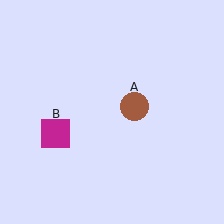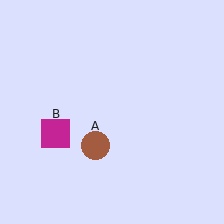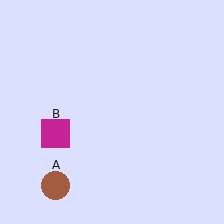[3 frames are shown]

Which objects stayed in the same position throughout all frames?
Magenta square (object B) remained stationary.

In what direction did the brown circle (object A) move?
The brown circle (object A) moved down and to the left.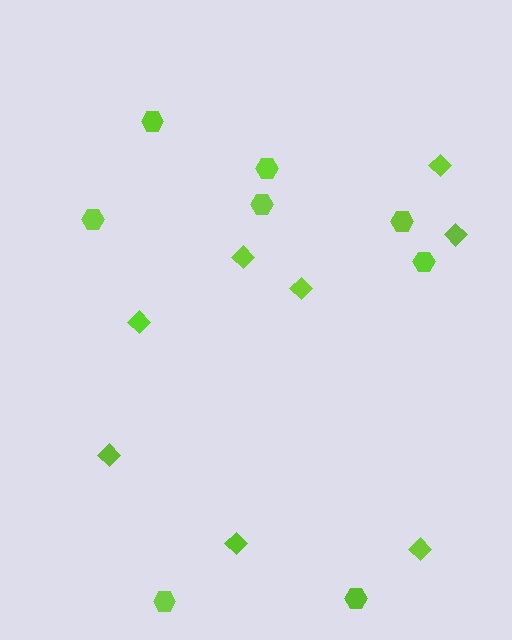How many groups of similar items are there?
There are 2 groups: one group of hexagons (8) and one group of diamonds (8).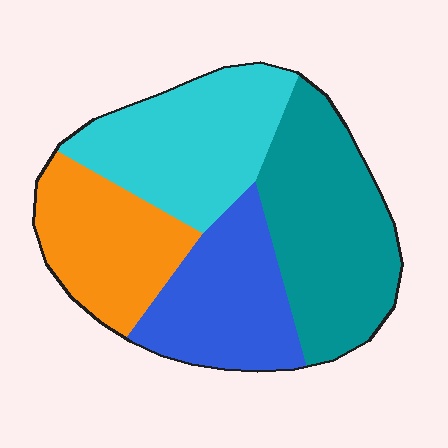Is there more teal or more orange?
Teal.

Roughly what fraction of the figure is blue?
Blue covers about 20% of the figure.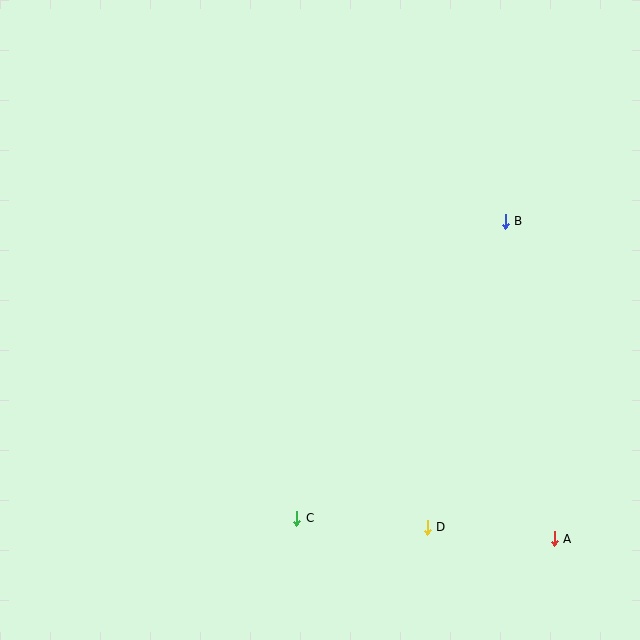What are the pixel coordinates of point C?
Point C is at (297, 518).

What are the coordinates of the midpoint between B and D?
The midpoint between B and D is at (466, 374).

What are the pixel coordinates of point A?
Point A is at (554, 539).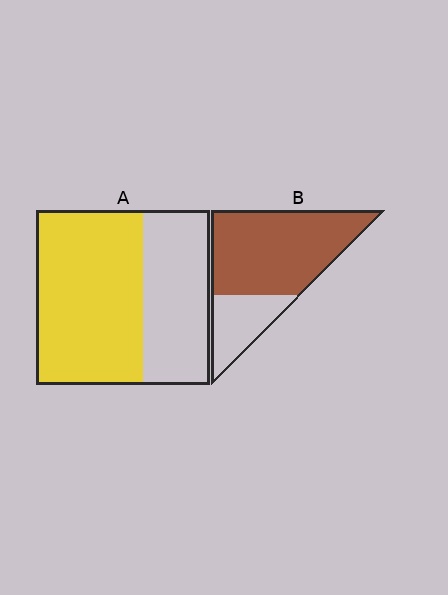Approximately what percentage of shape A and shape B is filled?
A is approximately 60% and B is approximately 75%.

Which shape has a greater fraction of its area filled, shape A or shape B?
Shape B.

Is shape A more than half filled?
Yes.